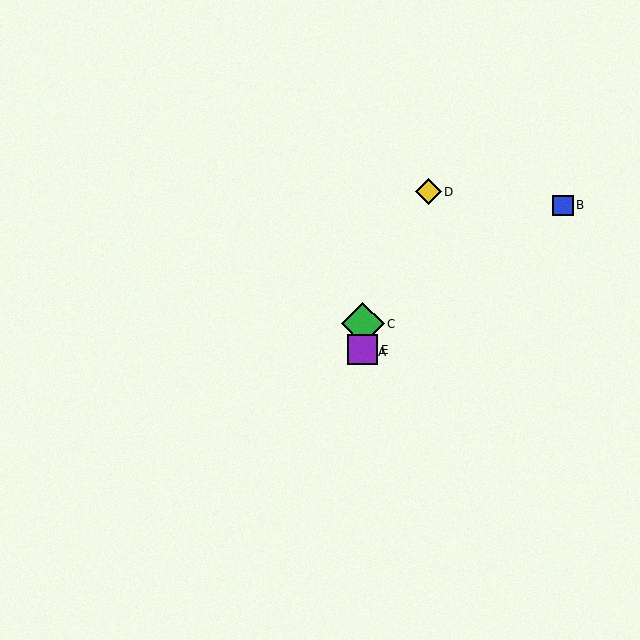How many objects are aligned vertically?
3 objects (A, C, E) are aligned vertically.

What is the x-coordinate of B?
Object B is at x≈563.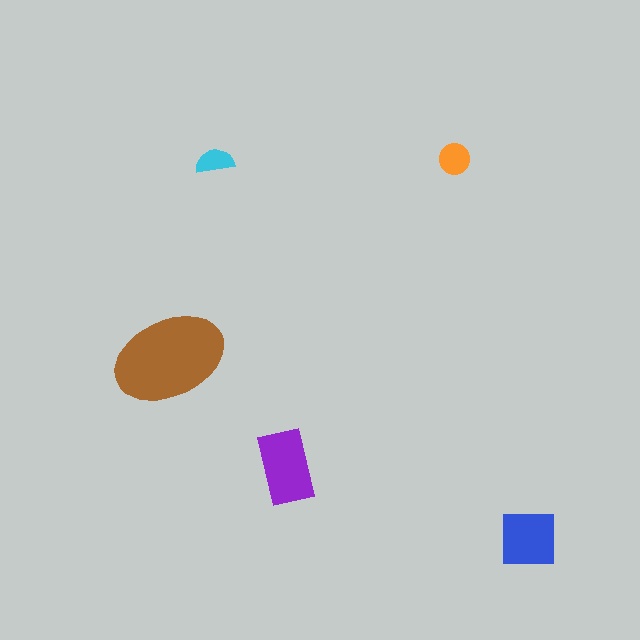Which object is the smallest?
The cyan semicircle.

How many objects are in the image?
There are 5 objects in the image.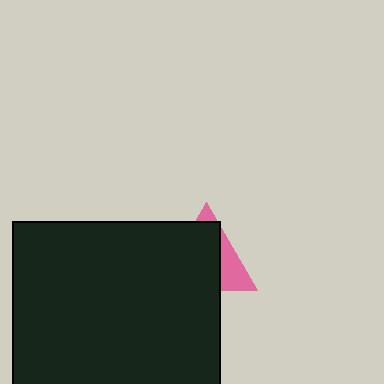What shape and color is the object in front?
The object in front is a black rectangle.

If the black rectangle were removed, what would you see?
You would see the complete pink triangle.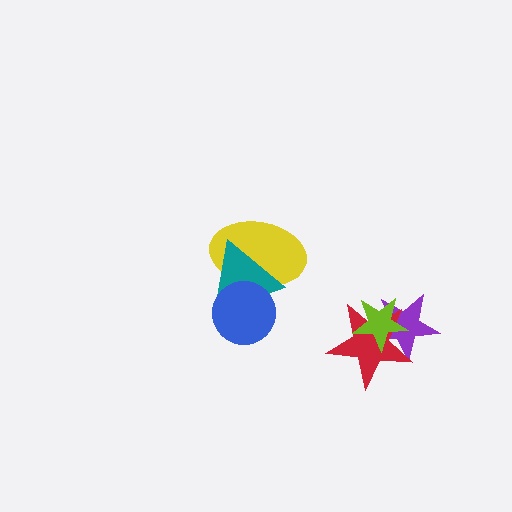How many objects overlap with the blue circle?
2 objects overlap with the blue circle.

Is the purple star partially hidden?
Yes, it is partially covered by another shape.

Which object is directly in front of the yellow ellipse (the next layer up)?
The teal triangle is directly in front of the yellow ellipse.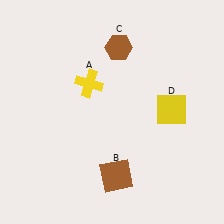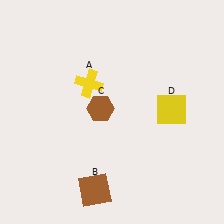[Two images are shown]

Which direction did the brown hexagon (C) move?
The brown hexagon (C) moved down.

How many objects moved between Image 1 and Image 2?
2 objects moved between the two images.